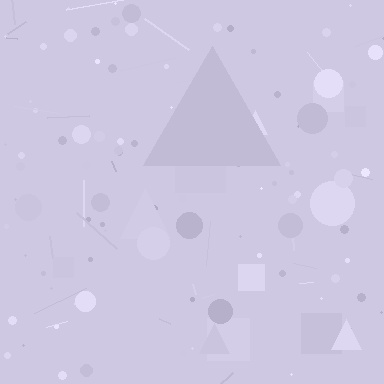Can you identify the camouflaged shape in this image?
The camouflaged shape is a triangle.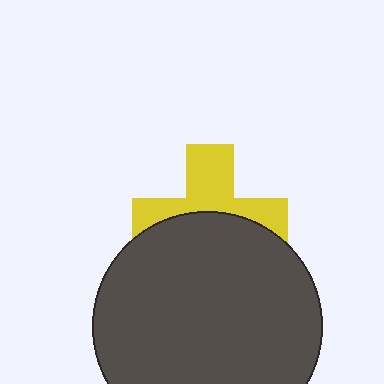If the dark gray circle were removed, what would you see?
You would see the complete yellow cross.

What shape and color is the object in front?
The object in front is a dark gray circle.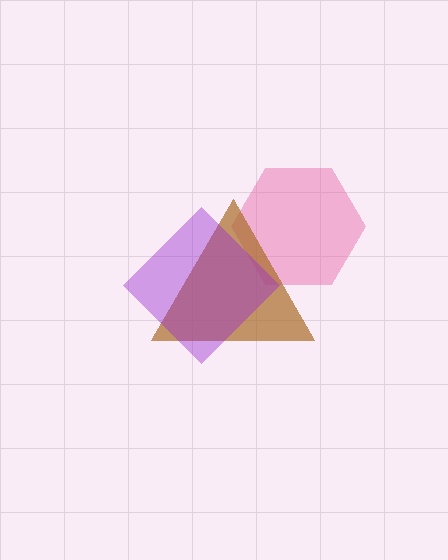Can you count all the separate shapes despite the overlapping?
Yes, there are 3 separate shapes.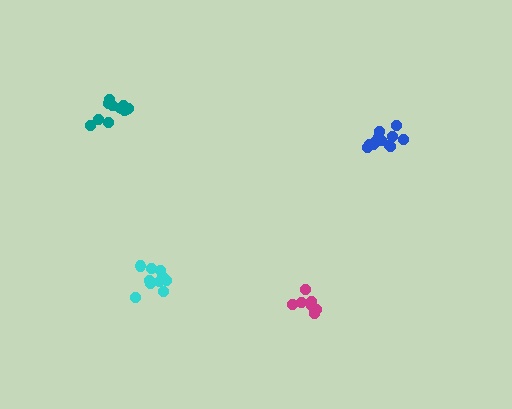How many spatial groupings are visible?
There are 4 spatial groupings.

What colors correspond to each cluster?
The clusters are colored: magenta, cyan, teal, blue.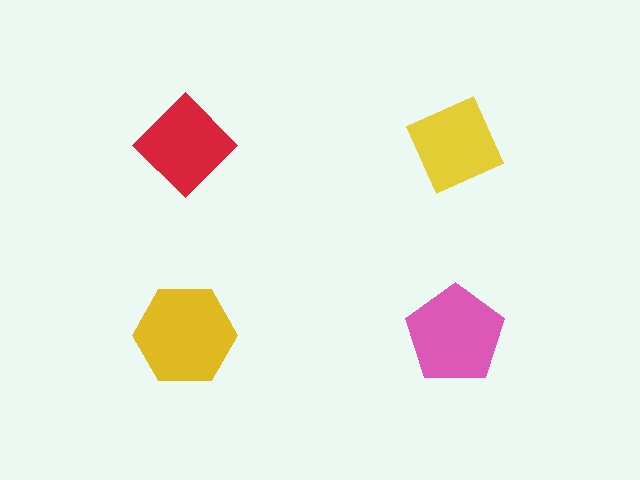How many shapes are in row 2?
2 shapes.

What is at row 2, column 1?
A yellow hexagon.